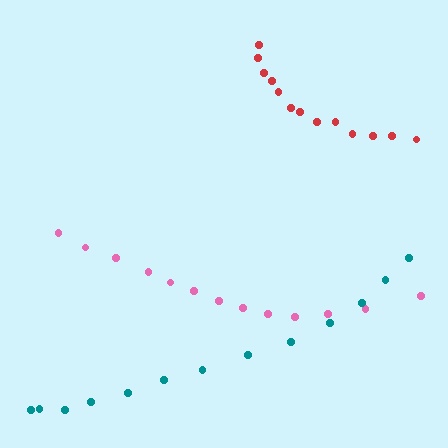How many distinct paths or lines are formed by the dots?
There are 3 distinct paths.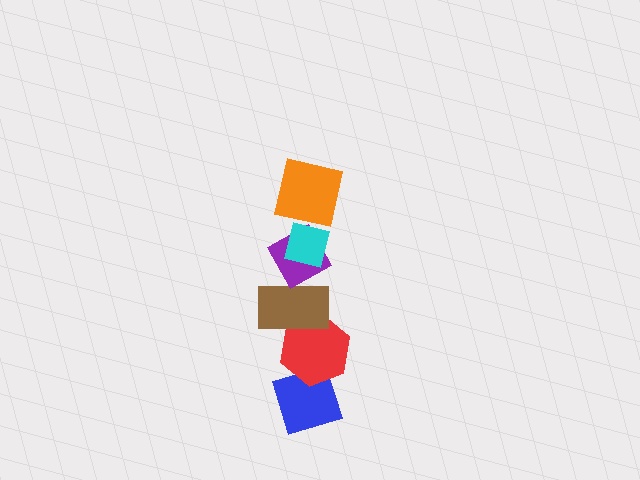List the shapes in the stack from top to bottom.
From top to bottom: the orange square, the cyan square, the purple diamond, the brown rectangle, the red hexagon, the blue diamond.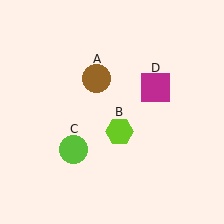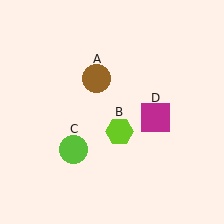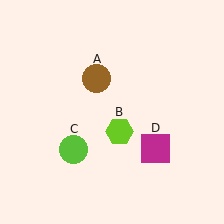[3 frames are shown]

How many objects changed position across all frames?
1 object changed position: magenta square (object D).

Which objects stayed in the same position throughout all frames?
Brown circle (object A) and lime hexagon (object B) and lime circle (object C) remained stationary.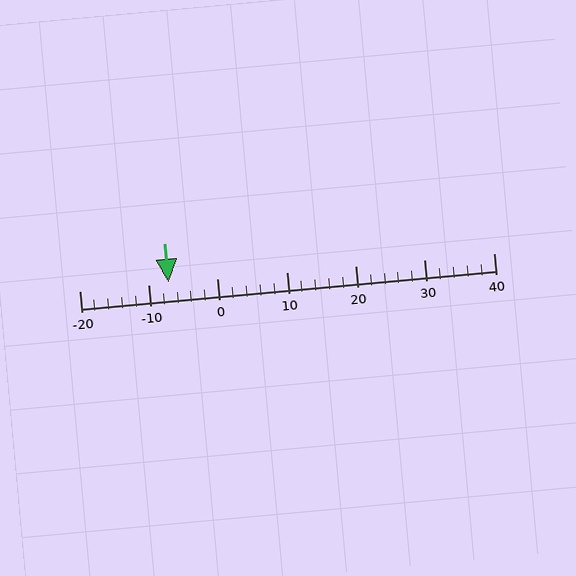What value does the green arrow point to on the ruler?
The green arrow points to approximately -7.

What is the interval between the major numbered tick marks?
The major tick marks are spaced 10 units apart.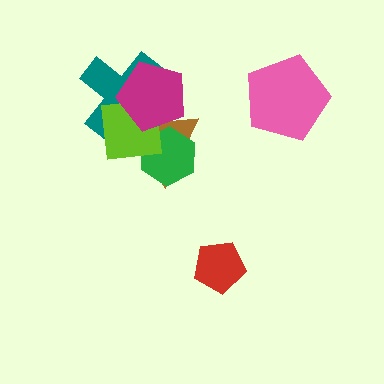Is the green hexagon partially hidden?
Yes, it is partially covered by another shape.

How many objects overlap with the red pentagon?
0 objects overlap with the red pentagon.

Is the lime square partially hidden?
Yes, it is partially covered by another shape.